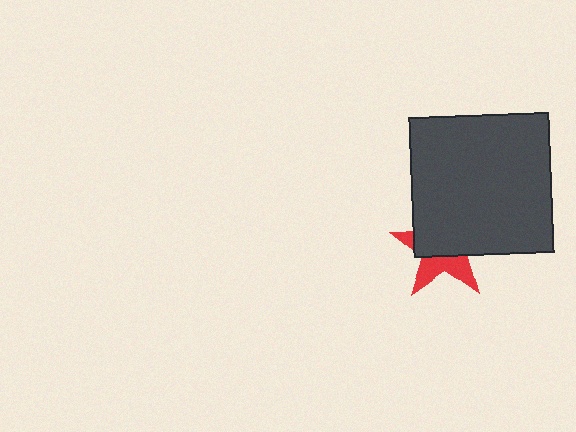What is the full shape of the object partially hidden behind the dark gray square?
The partially hidden object is a red star.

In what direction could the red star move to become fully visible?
The red star could move down. That would shift it out from behind the dark gray square entirely.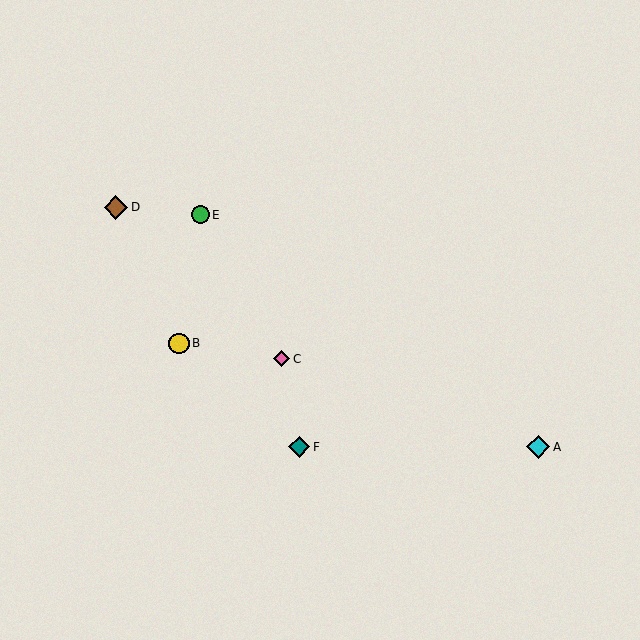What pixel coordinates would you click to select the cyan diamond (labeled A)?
Click at (538, 447) to select the cyan diamond A.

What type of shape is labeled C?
Shape C is a pink diamond.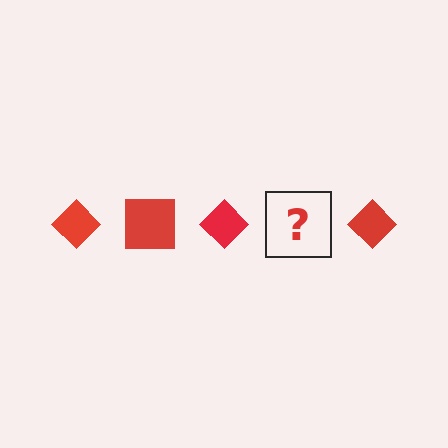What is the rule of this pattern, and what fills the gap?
The rule is that the pattern cycles through diamond, square shapes in red. The gap should be filled with a red square.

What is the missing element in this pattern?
The missing element is a red square.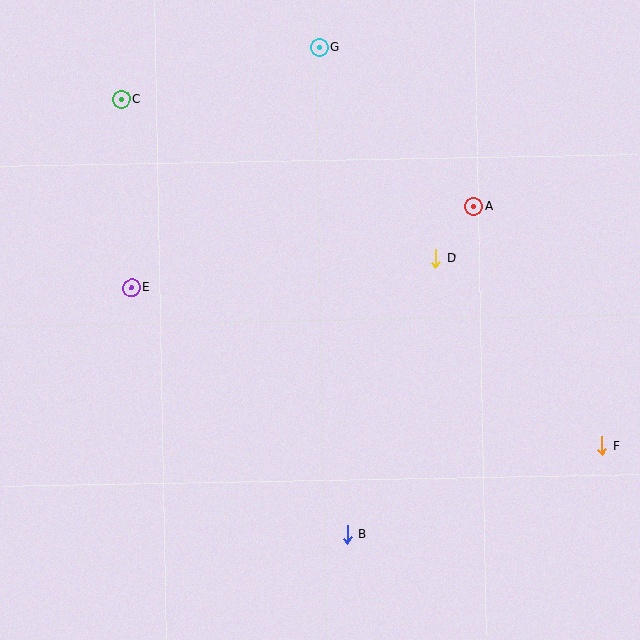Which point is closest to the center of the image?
Point D at (436, 258) is closest to the center.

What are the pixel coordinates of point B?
Point B is at (347, 534).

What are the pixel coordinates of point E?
Point E is at (131, 288).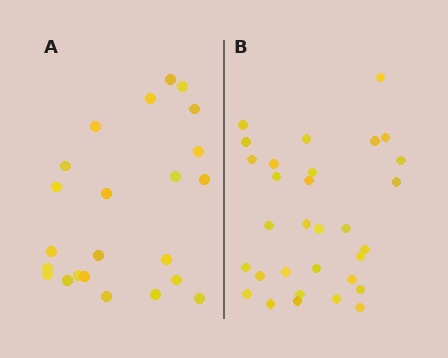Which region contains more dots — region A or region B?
Region B (the right region) has more dots.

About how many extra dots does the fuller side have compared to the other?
Region B has roughly 8 or so more dots than region A.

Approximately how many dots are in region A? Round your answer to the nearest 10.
About 20 dots. (The exact count is 23, which rounds to 20.)